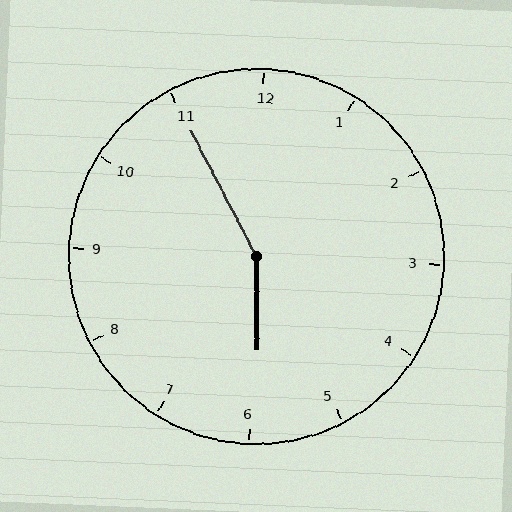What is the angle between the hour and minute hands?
Approximately 152 degrees.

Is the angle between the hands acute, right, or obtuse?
It is obtuse.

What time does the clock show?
5:55.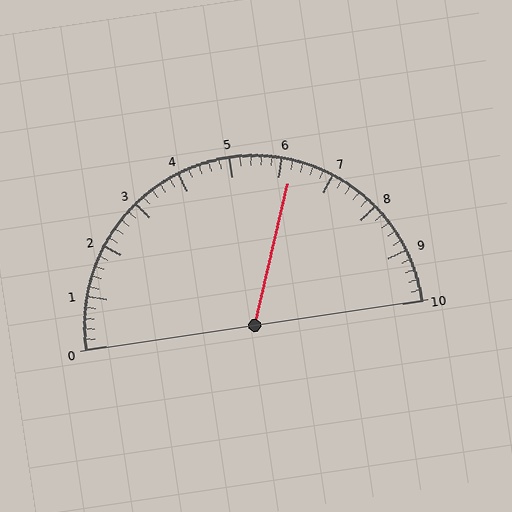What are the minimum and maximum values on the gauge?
The gauge ranges from 0 to 10.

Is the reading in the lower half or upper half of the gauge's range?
The reading is in the upper half of the range (0 to 10).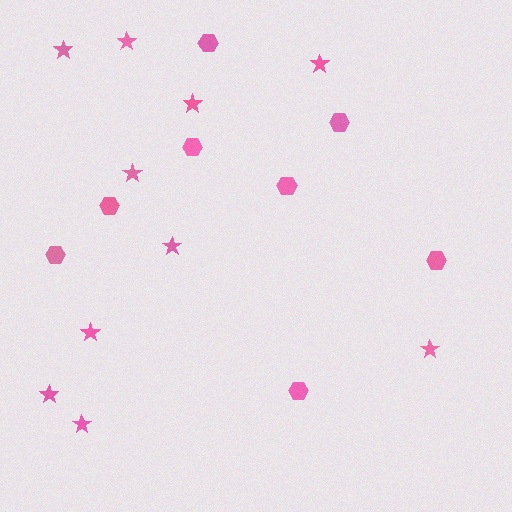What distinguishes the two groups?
There are 2 groups: one group of hexagons (8) and one group of stars (10).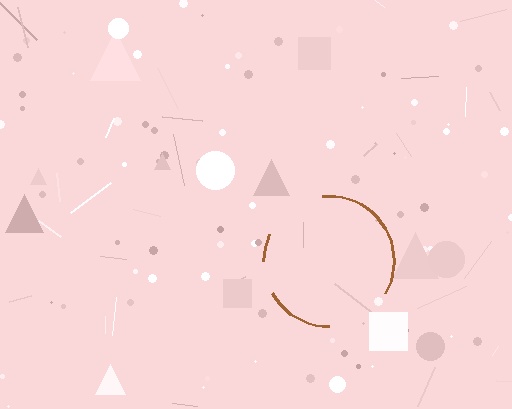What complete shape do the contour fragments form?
The contour fragments form a circle.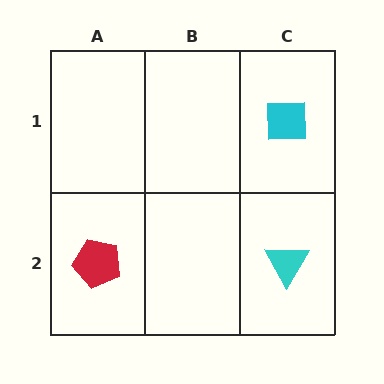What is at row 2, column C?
A cyan triangle.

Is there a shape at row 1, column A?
No, that cell is empty.